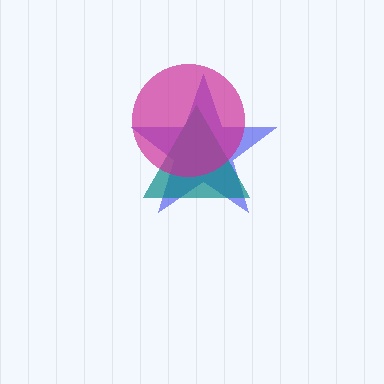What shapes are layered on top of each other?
The layered shapes are: a blue star, a teal triangle, a magenta circle.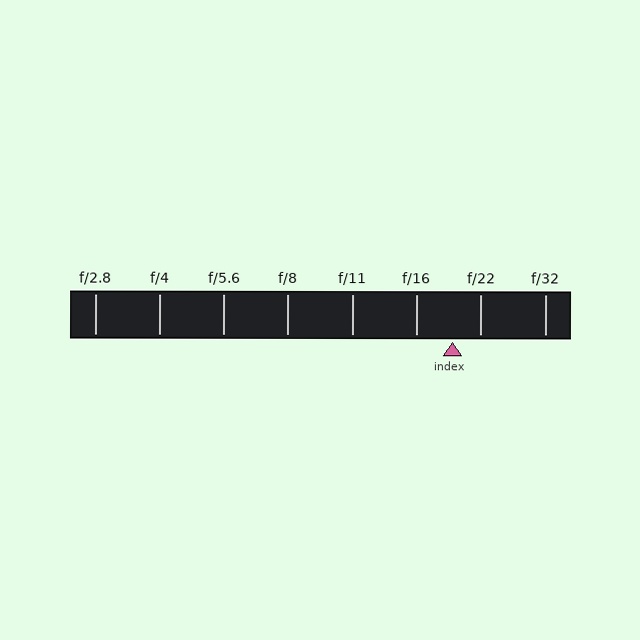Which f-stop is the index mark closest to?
The index mark is closest to f/22.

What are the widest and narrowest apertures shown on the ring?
The widest aperture shown is f/2.8 and the narrowest is f/32.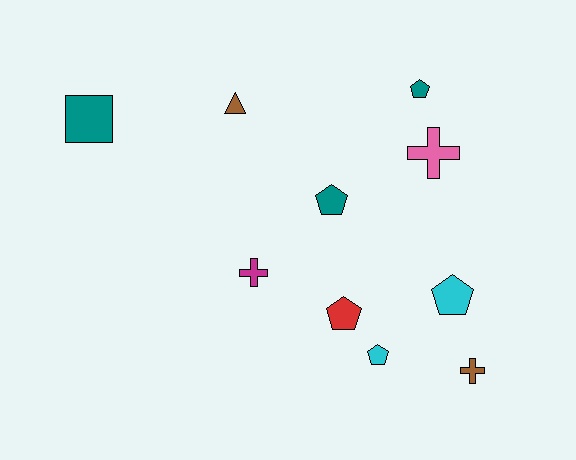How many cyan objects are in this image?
There are 2 cyan objects.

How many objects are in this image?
There are 10 objects.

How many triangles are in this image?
There is 1 triangle.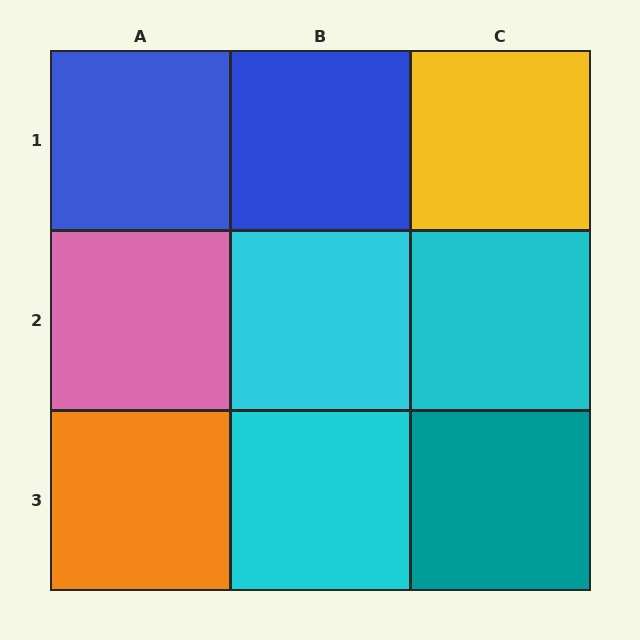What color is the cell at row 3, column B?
Cyan.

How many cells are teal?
1 cell is teal.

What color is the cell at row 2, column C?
Cyan.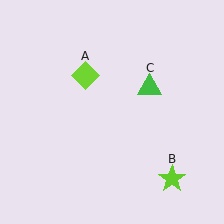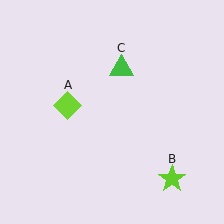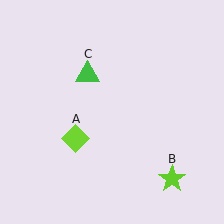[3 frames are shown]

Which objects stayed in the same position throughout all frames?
Lime star (object B) remained stationary.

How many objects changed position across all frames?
2 objects changed position: lime diamond (object A), green triangle (object C).